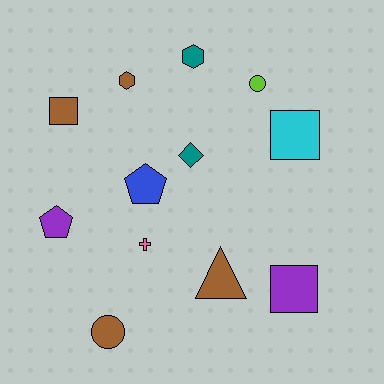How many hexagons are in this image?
There are 2 hexagons.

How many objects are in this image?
There are 12 objects.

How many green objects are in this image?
There are no green objects.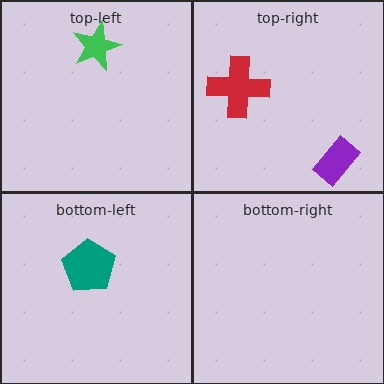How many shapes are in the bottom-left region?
1.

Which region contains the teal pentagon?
The bottom-left region.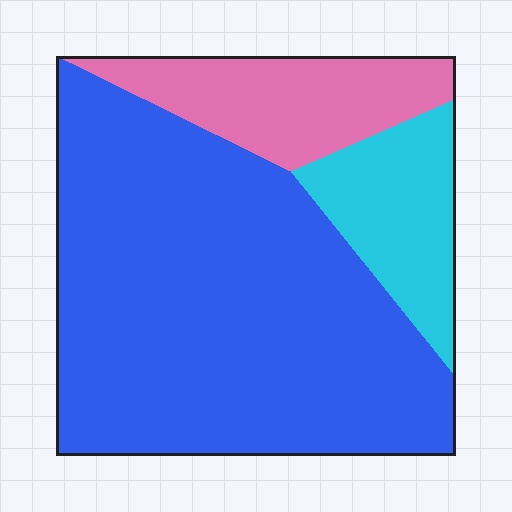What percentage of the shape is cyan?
Cyan takes up about one eighth (1/8) of the shape.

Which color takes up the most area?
Blue, at roughly 70%.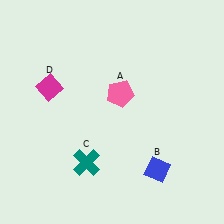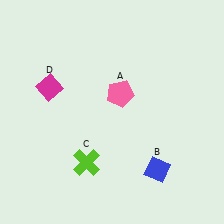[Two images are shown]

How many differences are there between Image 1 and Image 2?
There is 1 difference between the two images.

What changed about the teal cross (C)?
In Image 1, C is teal. In Image 2, it changed to lime.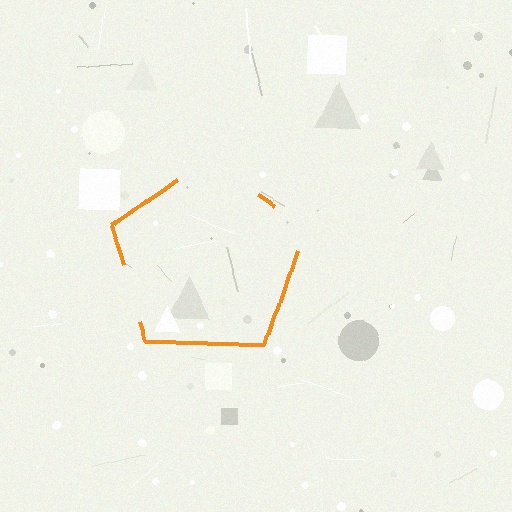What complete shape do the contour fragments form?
The contour fragments form a pentagon.